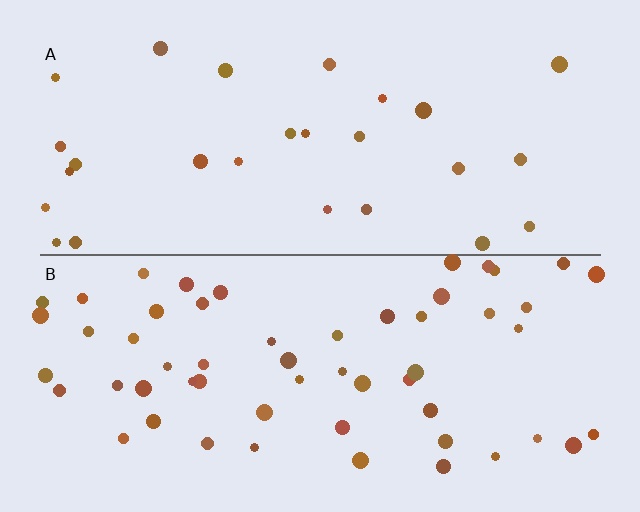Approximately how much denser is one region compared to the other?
Approximately 2.1× — region B over region A.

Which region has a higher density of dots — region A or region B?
B (the bottom).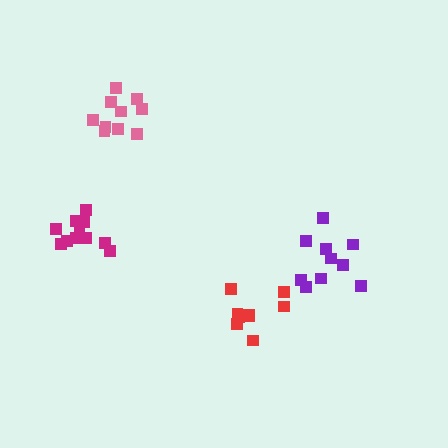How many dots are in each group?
Group 1: 9 dots, Group 2: 10 dots, Group 3: 11 dots, Group 4: 10 dots (40 total).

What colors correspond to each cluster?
The clusters are colored: red, pink, magenta, purple.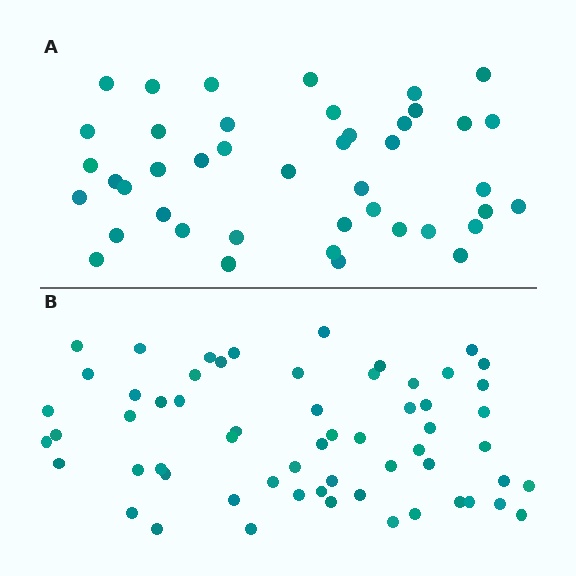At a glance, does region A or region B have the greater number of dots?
Region B (the bottom region) has more dots.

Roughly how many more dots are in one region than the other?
Region B has approximately 15 more dots than region A.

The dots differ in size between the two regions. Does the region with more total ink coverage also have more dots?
No. Region A has more total ink coverage because its dots are larger, but region B actually contains more individual dots. Total area can be misleading — the number of items is what matters here.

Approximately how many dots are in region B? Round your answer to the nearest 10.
About 60 dots.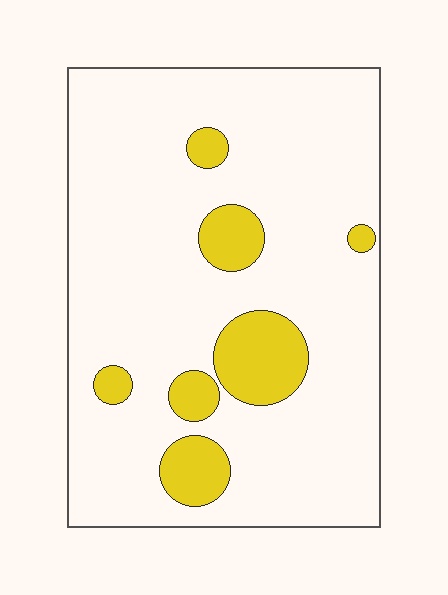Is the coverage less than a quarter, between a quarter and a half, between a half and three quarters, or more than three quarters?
Less than a quarter.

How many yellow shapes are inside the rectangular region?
7.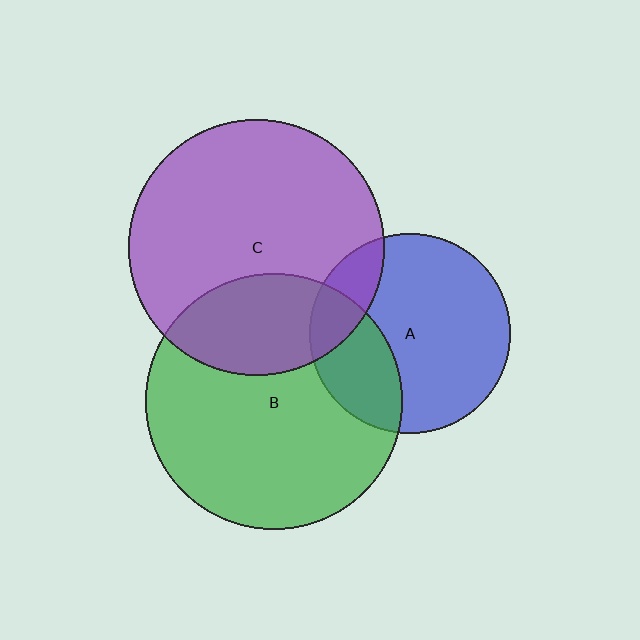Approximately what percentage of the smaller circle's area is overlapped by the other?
Approximately 15%.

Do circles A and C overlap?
Yes.